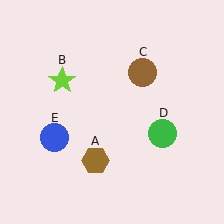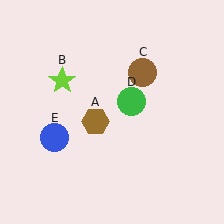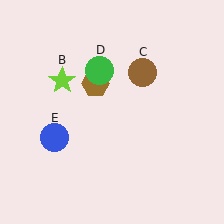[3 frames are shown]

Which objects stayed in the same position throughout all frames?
Lime star (object B) and brown circle (object C) and blue circle (object E) remained stationary.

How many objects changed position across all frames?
2 objects changed position: brown hexagon (object A), green circle (object D).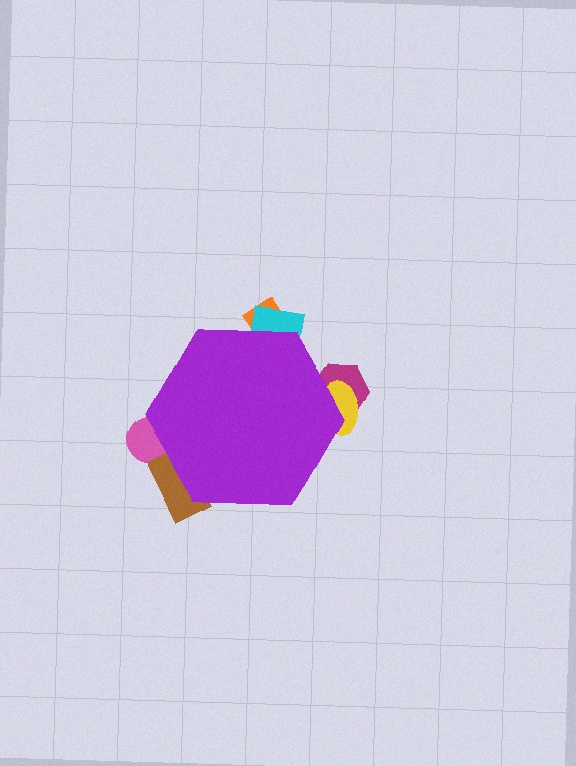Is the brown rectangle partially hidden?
Yes, the brown rectangle is partially hidden behind the purple hexagon.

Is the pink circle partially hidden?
Yes, the pink circle is partially hidden behind the purple hexagon.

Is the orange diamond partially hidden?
Yes, the orange diamond is partially hidden behind the purple hexagon.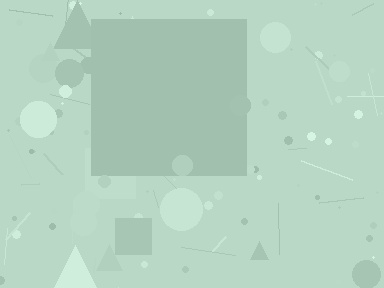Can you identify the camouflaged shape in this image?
The camouflaged shape is a square.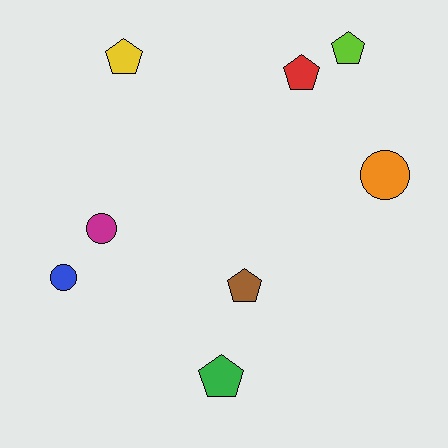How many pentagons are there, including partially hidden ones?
There are 5 pentagons.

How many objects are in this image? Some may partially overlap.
There are 8 objects.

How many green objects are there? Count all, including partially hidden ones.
There is 1 green object.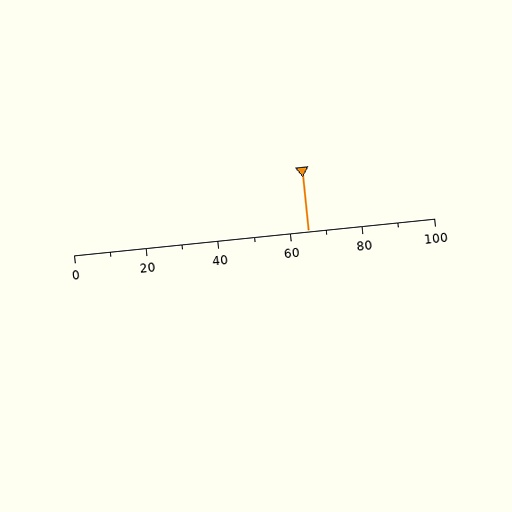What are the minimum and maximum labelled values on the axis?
The axis runs from 0 to 100.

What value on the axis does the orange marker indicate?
The marker indicates approximately 65.